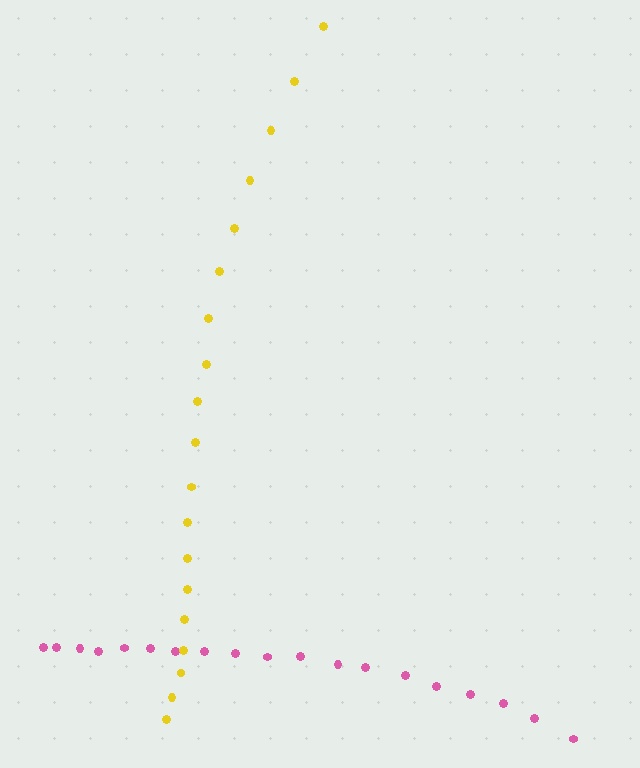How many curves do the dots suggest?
There are 2 distinct paths.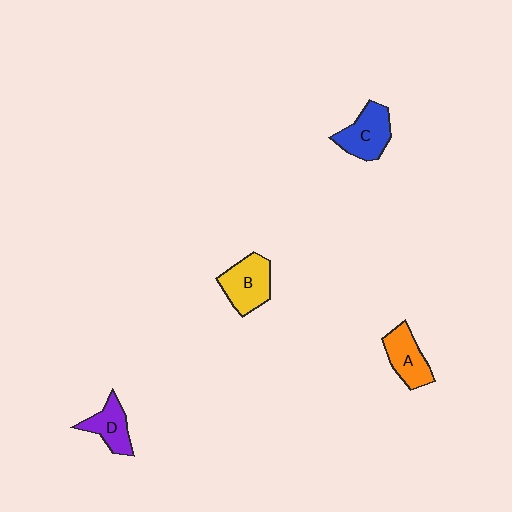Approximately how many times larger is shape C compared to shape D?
Approximately 1.3 times.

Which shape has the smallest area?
Shape D (purple).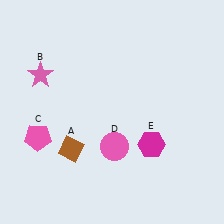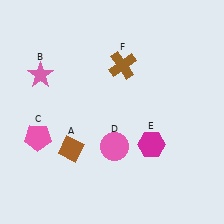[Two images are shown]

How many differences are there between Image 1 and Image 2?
There is 1 difference between the two images.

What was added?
A brown cross (F) was added in Image 2.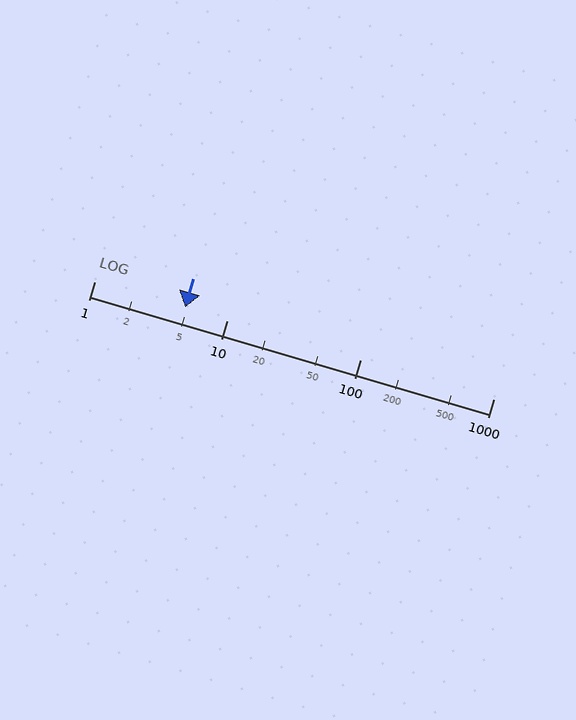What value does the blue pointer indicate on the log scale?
The pointer indicates approximately 4.8.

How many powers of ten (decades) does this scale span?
The scale spans 3 decades, from 1 to 1000.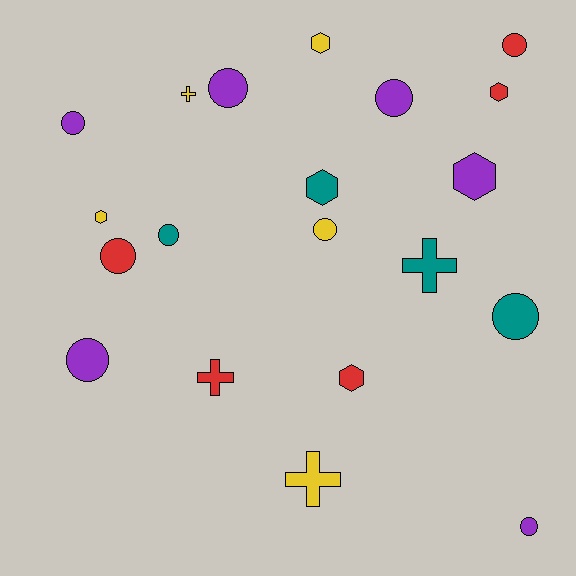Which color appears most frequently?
Purple, with 6 objects.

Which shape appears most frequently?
Circle, with 10 objects.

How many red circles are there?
There are 2 red circles.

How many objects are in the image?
There are 20 objects.